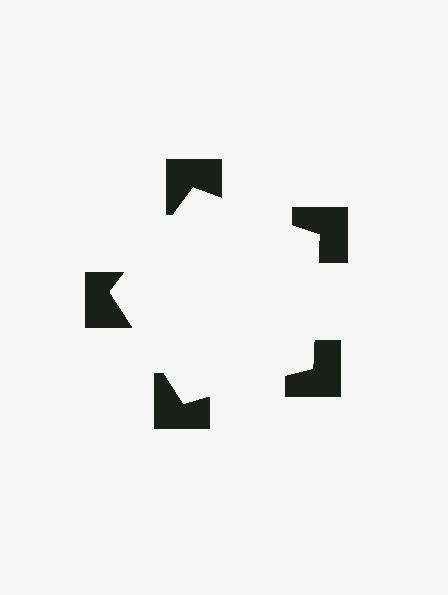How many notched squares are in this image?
There are 5 — one at each vertex of the illusory pentagon.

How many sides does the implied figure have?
5 sides.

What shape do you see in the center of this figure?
An illusory pentagon — its edges are inferred from the aligned wedge cuts in the notched squares, not physically drawn.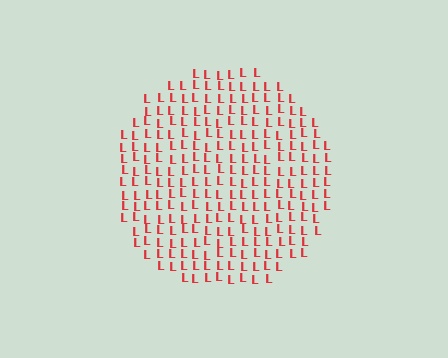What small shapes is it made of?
It is made of small letter L's.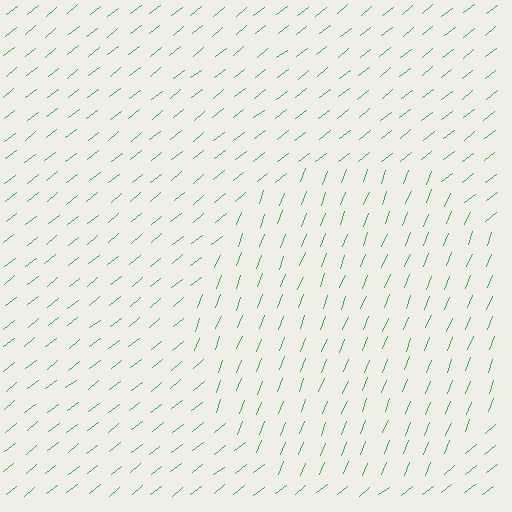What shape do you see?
I see a circle.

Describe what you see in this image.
The image is filled with small green line segments. A circle region in the image has lines oriented differently from the surrounding lines, creating a visible texture boundary.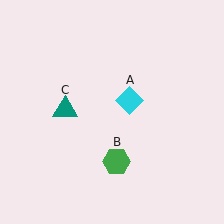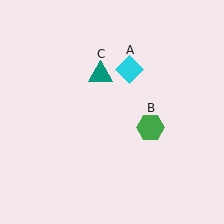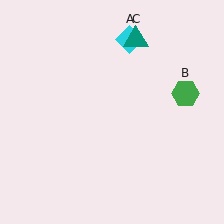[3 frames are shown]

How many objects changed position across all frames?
3 objects changed position: cyan diamond (object A), green hexagon (object B), teal triangle (object C).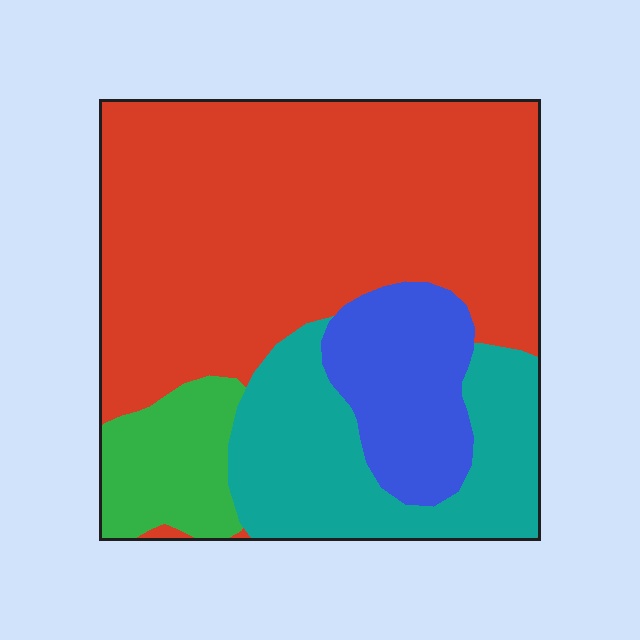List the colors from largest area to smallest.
From largest to smallest: red, teal, blue, green.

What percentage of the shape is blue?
Blue covers around 15% of the shape.